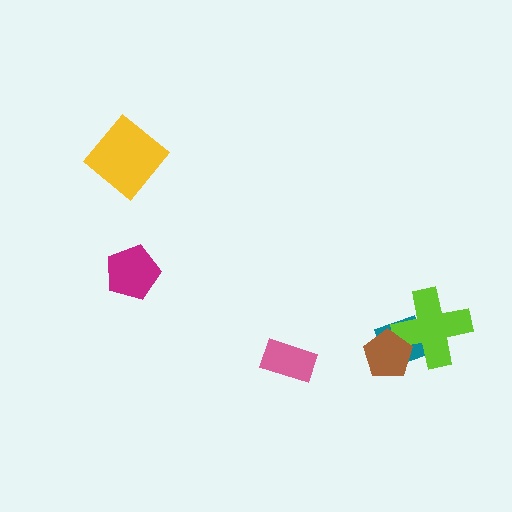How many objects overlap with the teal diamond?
2 objects overlap with the teal diamond.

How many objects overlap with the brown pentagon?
2 objects overlap with the brown pentagon.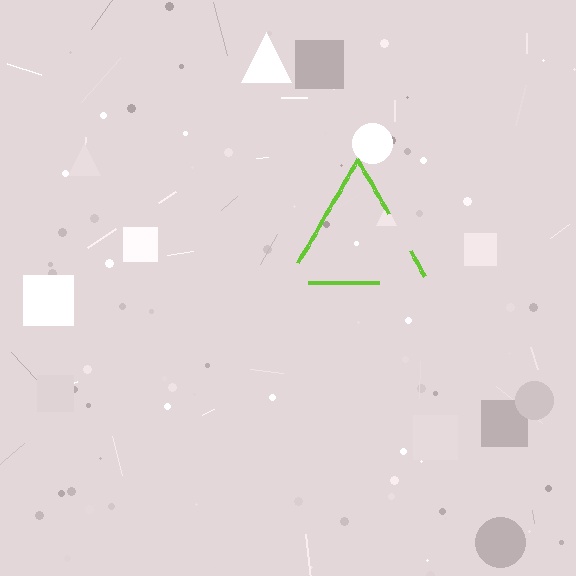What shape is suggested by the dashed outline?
The dashed outline suggests a triangle.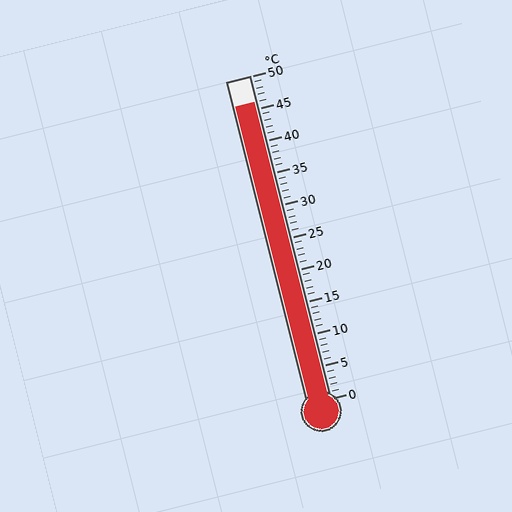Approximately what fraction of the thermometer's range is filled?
The thermometer is filled to approximately 90% of its range.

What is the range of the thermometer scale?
The thermometer scale ranges from 0°C to 50°C.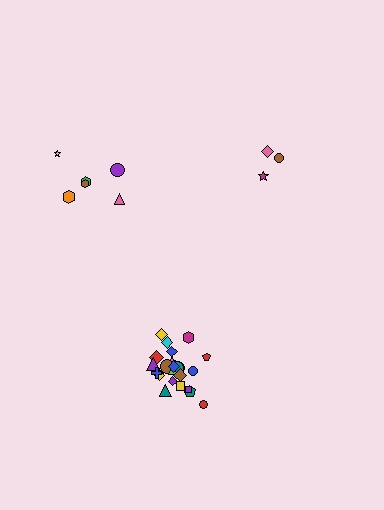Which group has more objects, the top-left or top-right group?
The top-left group.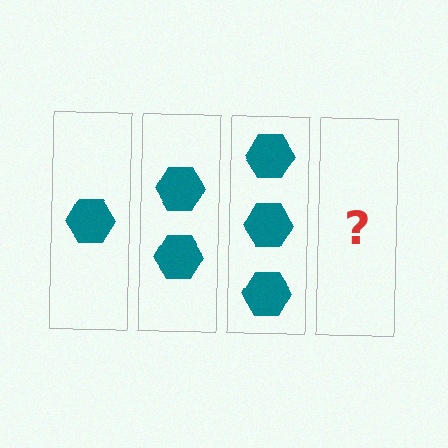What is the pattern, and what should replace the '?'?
The pattern is that each step adds one more hexagon. The '?' should be 4 hexagons.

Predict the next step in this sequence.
The next step is 4 hexagons.